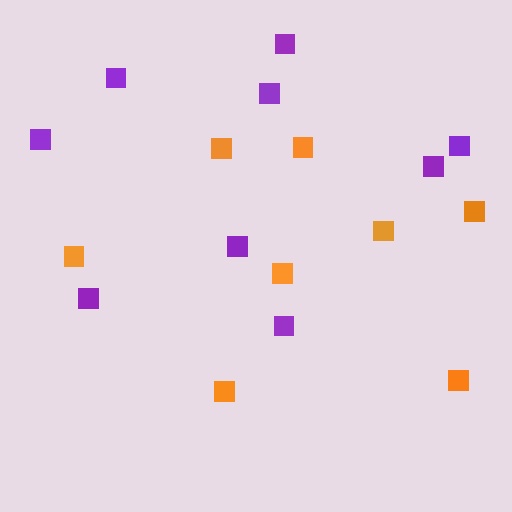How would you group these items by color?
There are 2 groups: one group of purple squares (9) and one group of orange squares (8).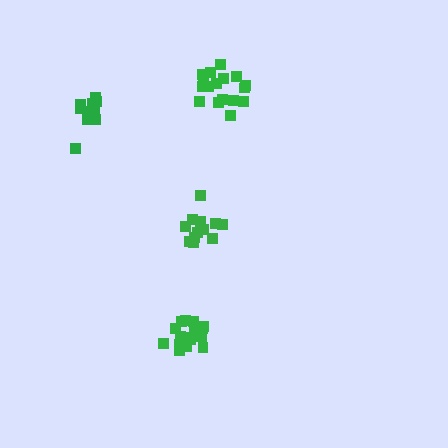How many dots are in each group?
Group 1: 17 dots, Group 2: 16 dots, Group 3: 11 dots, Group 4: 12 dots (56 total).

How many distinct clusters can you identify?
There are 4 distinct clusters.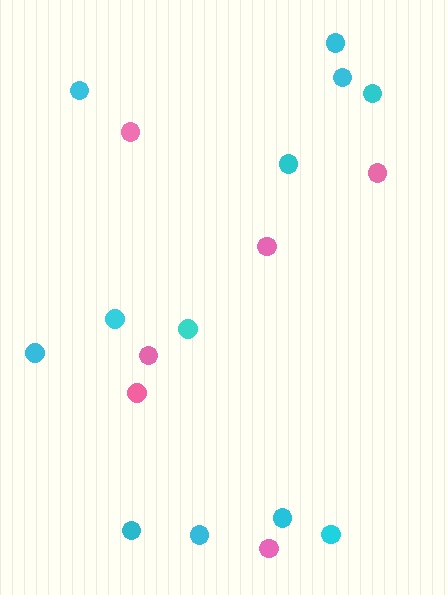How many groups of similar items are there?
There are 2 groups: one group of pink circles (6) and one group of cyan circles (12).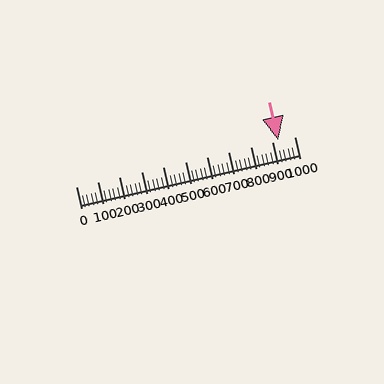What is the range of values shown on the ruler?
The ruler shows values from 0 to 1000.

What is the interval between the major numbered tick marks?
The major tick marks are spaced 100 units apart.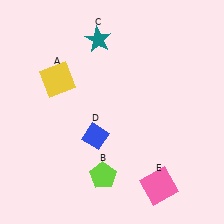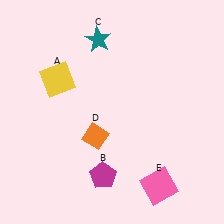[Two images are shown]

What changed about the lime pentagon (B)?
In Image 1, B is lime. In Image 2, it changed to magenta.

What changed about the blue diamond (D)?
In Image 1, D is blue. In Image 2, it changed to orange.